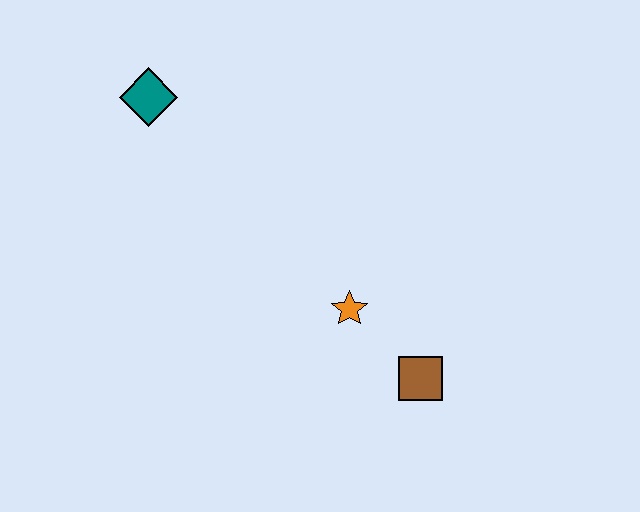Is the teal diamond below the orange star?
No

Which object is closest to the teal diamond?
The orange star is closest to the teal diamond.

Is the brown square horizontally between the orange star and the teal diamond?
No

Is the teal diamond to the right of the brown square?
No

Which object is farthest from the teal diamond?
The brown square is farthest from the teal diamond.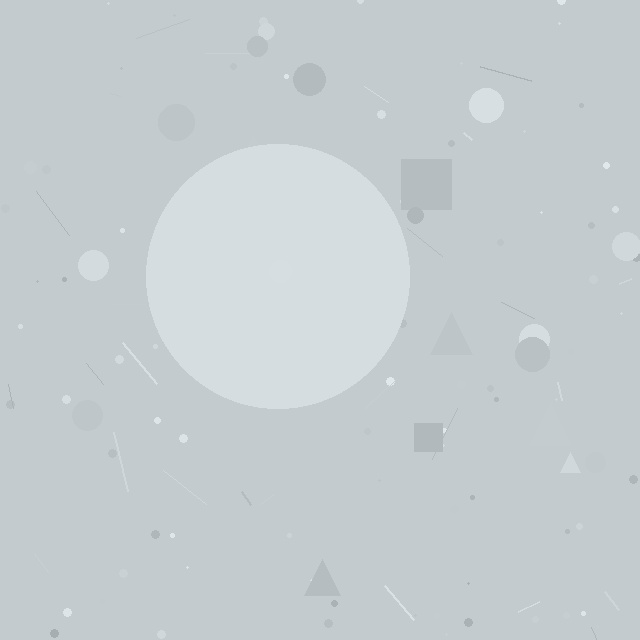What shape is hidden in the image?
A circle is hidden in the image.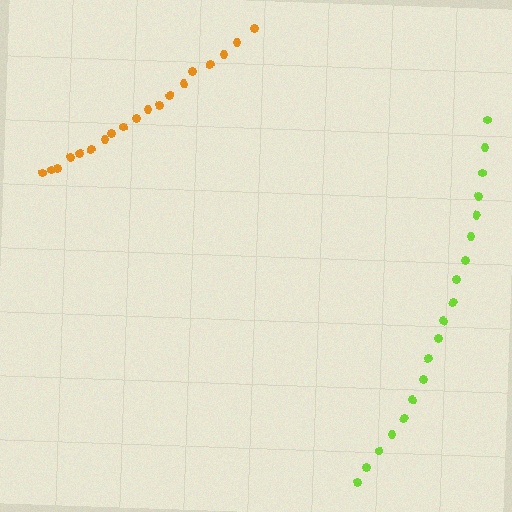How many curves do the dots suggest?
There are 2 distinct paths.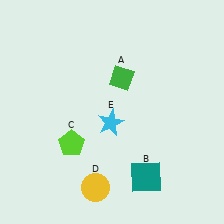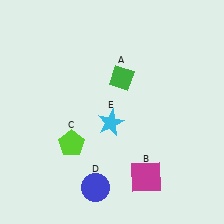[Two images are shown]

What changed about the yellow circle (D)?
In Image 1, D is yellow. In Image 2, it changed to blue.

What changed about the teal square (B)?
In Image 1, B is teal. In Image 2, it changed to magenta.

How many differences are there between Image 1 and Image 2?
There are 2 differences between the two images.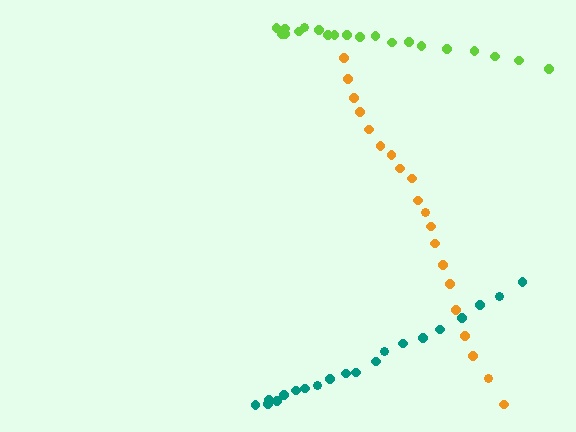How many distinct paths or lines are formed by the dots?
There are 3 distinct paths.